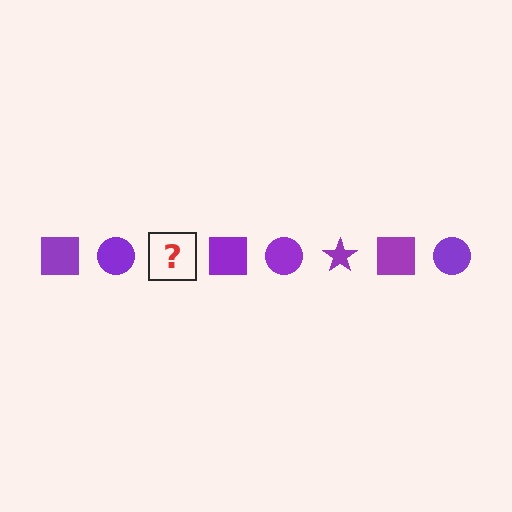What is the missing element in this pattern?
The missing element is a purple star.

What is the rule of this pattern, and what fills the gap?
The rule is that the pattern cycles through square, circle, star shapes in purple. The gap should be filled with a purple star.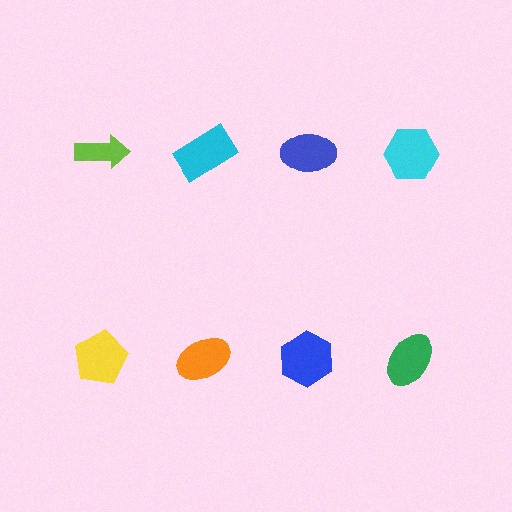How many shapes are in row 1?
4 shapes.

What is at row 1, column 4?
A cyan hexagon.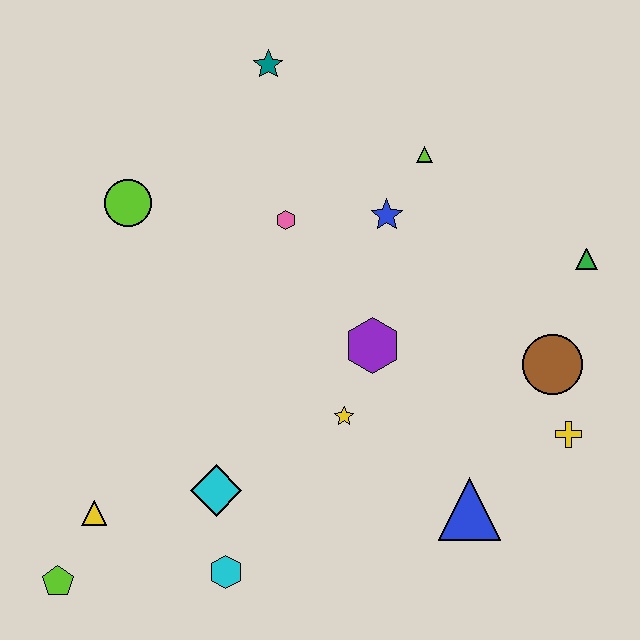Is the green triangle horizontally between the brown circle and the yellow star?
No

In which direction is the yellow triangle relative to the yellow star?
The yellow triangle is to the left of the yellow star.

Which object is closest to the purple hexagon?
The yellow star is closest to the purple hexagon.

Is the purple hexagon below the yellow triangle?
No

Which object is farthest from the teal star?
The lime pentagon is farthest from the teal star.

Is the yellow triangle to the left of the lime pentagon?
No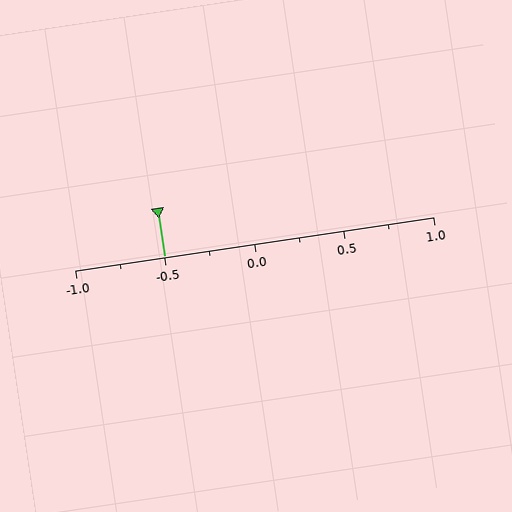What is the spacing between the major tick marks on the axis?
The major ticks are spaced 0.5 apart.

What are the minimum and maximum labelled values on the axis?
The axis runs from -1.0 to 1.0.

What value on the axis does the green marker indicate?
The marker indicates approximately -0.5.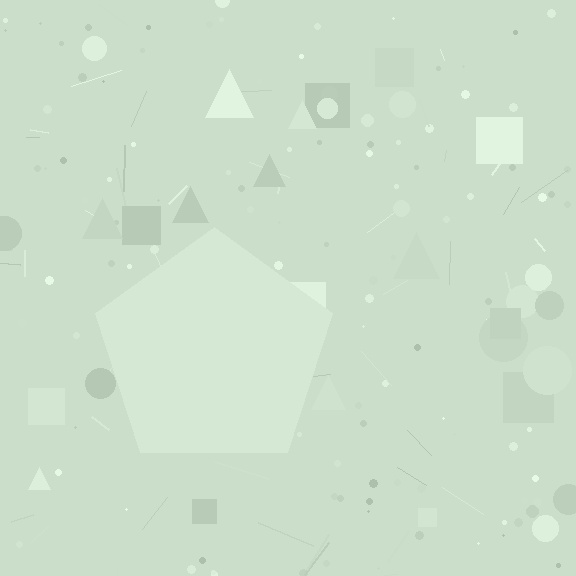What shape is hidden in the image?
A pentagon is hidden in the image.